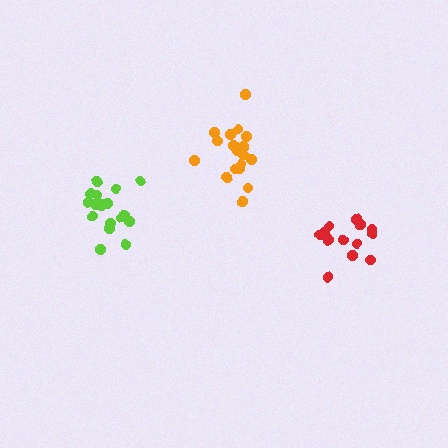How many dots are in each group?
Group 1: 14 dots, Group 2: 19 dots, Group 3: 19 dots (52 total).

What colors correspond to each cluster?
The clusters are colored: red, lime, orange.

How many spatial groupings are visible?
There are 3 spatial groupings.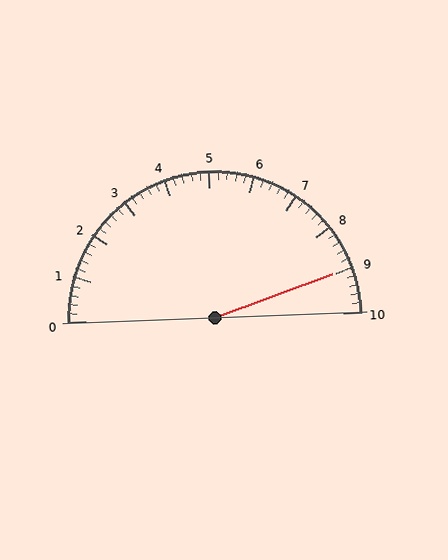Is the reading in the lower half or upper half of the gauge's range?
The reading is in the upper half of the range (0 to 10).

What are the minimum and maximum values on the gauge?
The gauge ranges from 0 to 10.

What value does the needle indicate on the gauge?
The needle indicates approximately 9.0.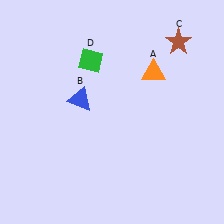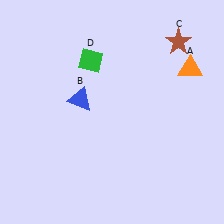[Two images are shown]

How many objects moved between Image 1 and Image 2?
1 object moved between the two images.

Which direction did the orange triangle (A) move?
The orange triangle (A) moved right.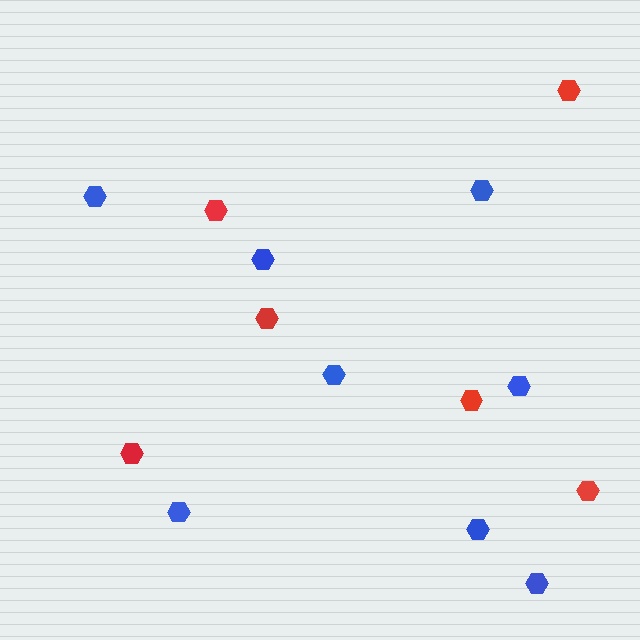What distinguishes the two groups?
There are 2 groups: one group of red hexagons (6) and one group of blue hexagons (8).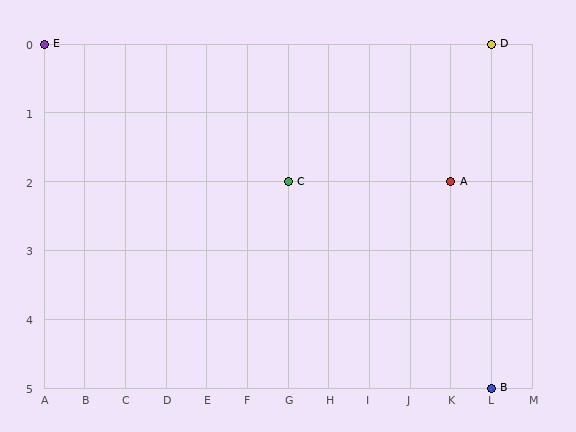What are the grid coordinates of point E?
Point E is at grid coordinates (A, 0).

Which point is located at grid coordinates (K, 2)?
Point A is at (K, 2).